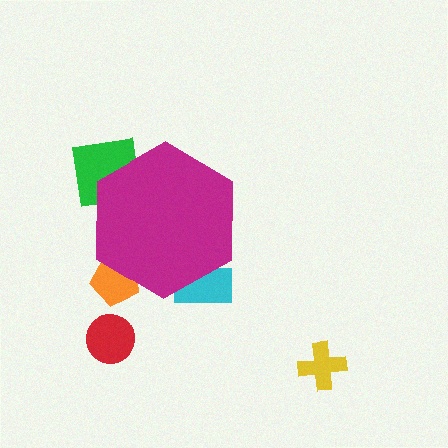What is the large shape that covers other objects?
A magenta hexagon.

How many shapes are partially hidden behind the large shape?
3 shapes are partially hidden.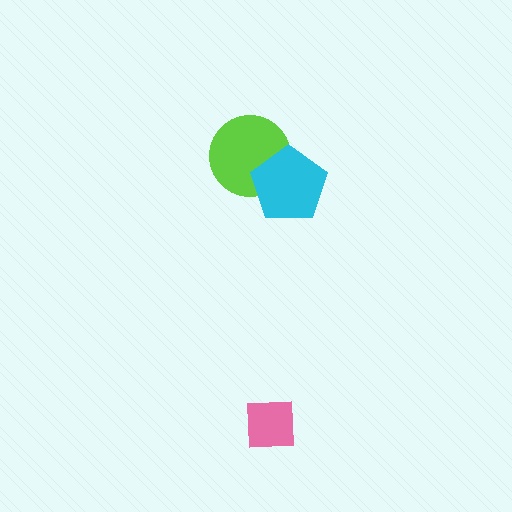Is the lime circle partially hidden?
Yes, it is partially covered by another shape.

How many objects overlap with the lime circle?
1 object overlaps with the lime circle.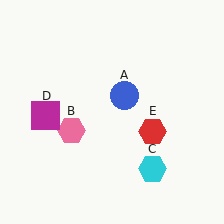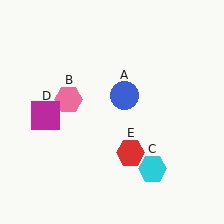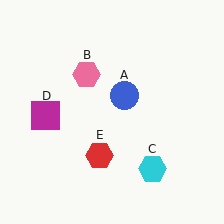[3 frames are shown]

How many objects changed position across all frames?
2 objects changed position: pink hexagon (object B), red hexagon (object E).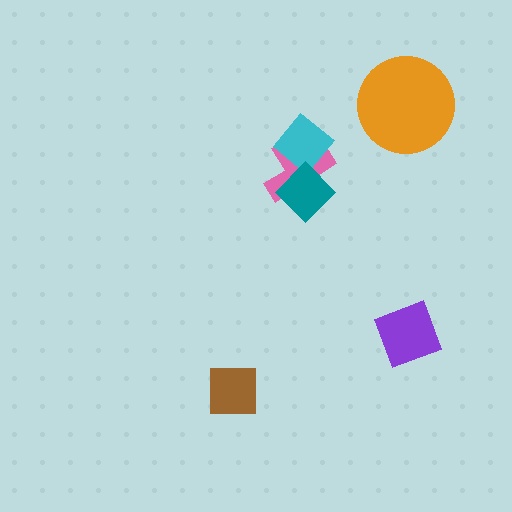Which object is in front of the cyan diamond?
The teal diamond is in front of the cyan diamond.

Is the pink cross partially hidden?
Yes, it is partially covered by another shape.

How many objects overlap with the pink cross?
2 objects overlap with the pink cross.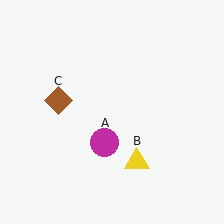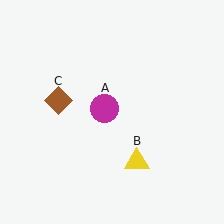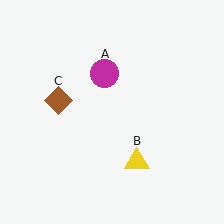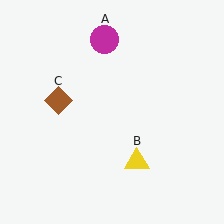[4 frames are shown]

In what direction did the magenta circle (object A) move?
The magenta circle (object A) moved up.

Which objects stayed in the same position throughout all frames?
Yellow triangle (object B) and brown diamond (object C) remained stationary.